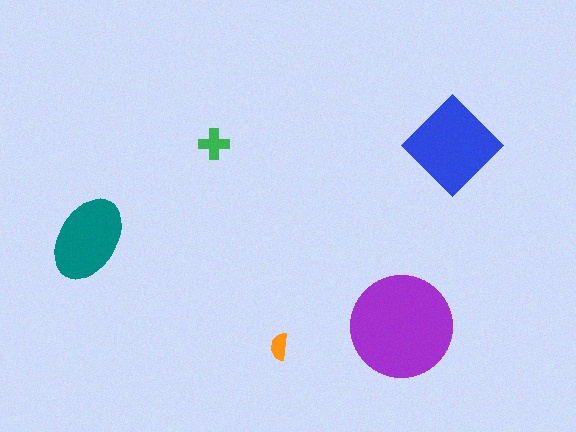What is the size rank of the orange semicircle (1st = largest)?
5th.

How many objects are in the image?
There are 5 objects in the image.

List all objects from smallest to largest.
The orange semicircle, the green cross, the teal ellipse, the blue diamond, the purple circle.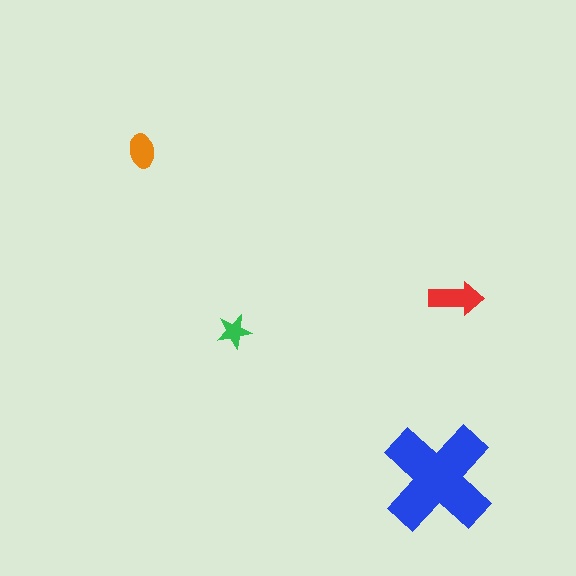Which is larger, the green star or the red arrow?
The red arrow.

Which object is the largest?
The blue cross.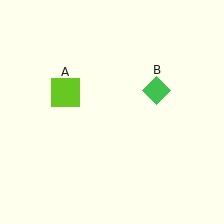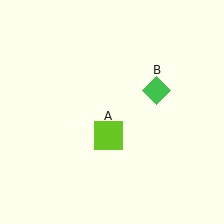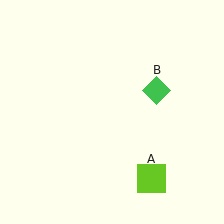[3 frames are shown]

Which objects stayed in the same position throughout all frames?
Green diamond (object B) remained stationary.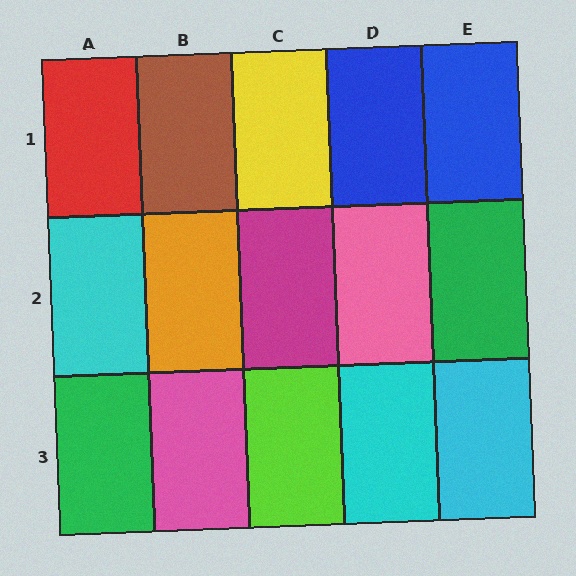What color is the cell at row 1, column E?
Blue.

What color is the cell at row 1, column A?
Red.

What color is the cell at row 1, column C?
Yellow.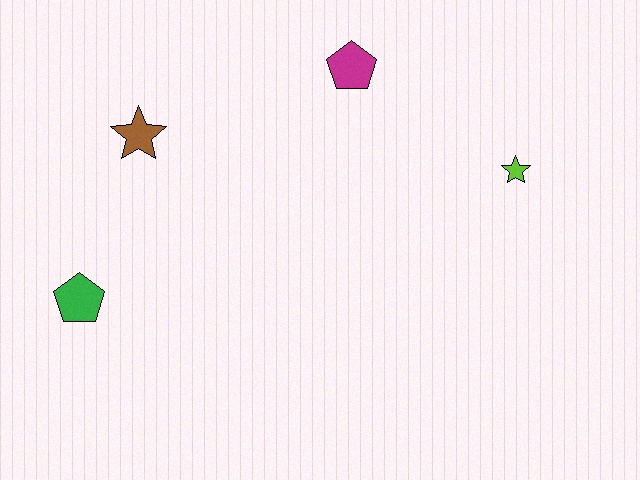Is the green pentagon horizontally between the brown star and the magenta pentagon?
No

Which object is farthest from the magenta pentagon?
The green pentagon is farthest from the magenta pentagon.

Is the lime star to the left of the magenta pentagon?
No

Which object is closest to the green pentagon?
The brown star is closest to the green pentagon.